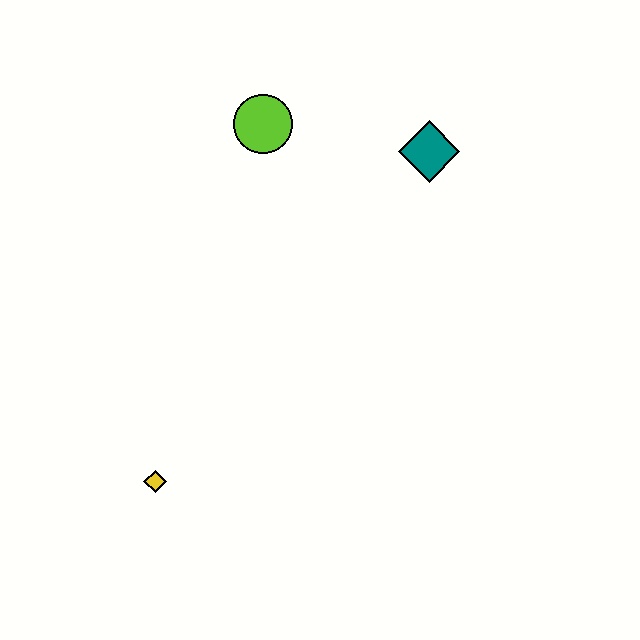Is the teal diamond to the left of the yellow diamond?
No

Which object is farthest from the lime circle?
The yellow diamond is farthest from the lime circle.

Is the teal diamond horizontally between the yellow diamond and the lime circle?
No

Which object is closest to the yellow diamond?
The lime circle is closest to the yellow diamond.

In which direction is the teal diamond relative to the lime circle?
The teal diamond is to the right of the lime circle.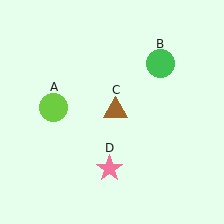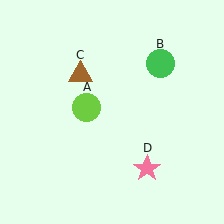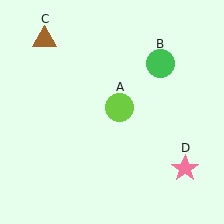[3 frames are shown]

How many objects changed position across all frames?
3 objects changed position: lime circle (object A), brown triangle (object C), pink star (object D).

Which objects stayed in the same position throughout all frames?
Green circle (object B) remained stationary.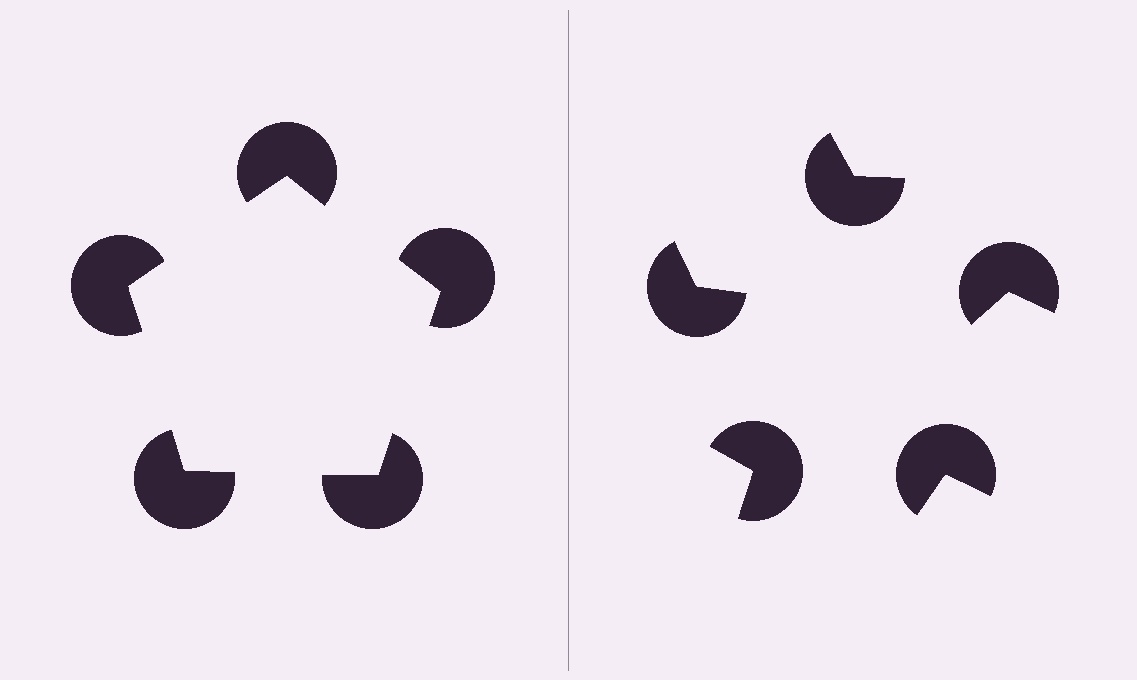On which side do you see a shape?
An illusory pentagon appears on the left side. On the right side the wedge cuts are rotated, so no coherent shape forms.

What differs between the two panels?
The pac-man discs are positioned identically on both sides; only the wedge orientations differ. On the left they align to a pentagon; on the right they are misaligned.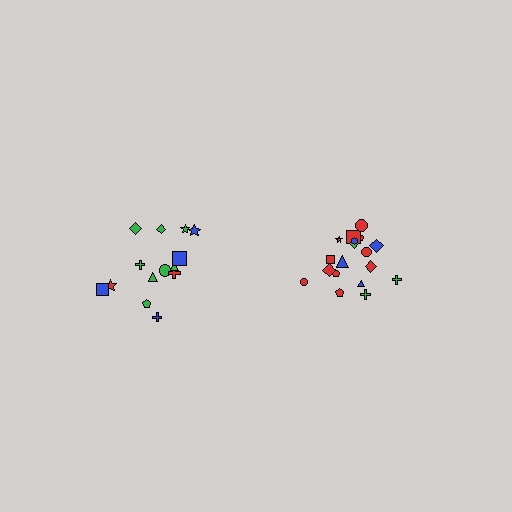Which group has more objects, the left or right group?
The right group.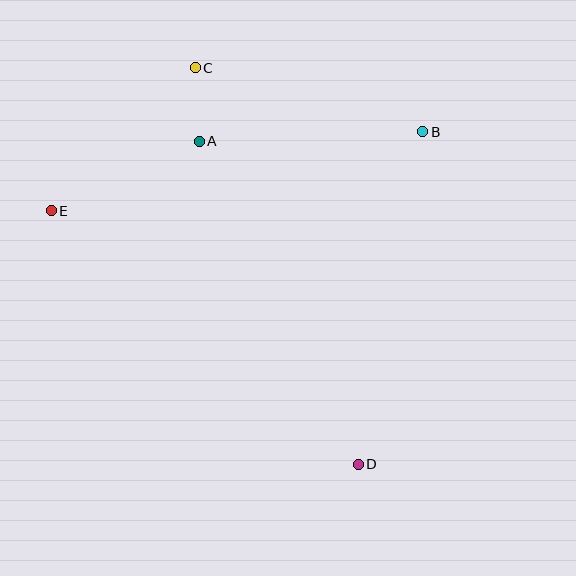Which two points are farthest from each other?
Points C and D are farthest from each other.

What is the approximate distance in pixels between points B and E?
The distance between B and E is approximately 380 pixels.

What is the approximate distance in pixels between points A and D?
The distance between A and D is approximately 360 pixels.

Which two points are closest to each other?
Points A and C are closest to each other.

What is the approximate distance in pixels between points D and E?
The distance between D and E is approximately 398 pixels.